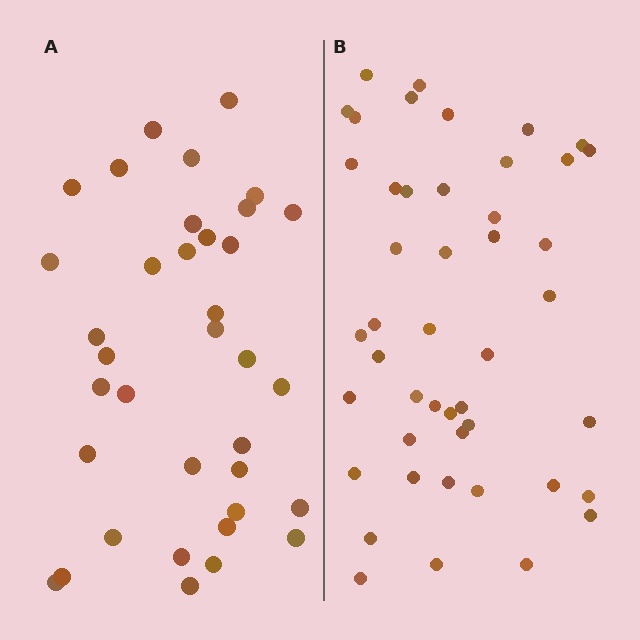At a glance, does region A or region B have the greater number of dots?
Region B (the right region) has more dots.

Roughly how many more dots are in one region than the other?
Region B has roughly 10 or so more dots than region A.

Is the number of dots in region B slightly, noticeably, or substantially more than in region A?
Region B has noticeably more, but not dramatically so. The ratio is roughly 1.3 to 1.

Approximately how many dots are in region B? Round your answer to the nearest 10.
About 50 dots. (The exact count is 46, which rounds to 50.)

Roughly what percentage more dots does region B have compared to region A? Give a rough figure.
About 30% more.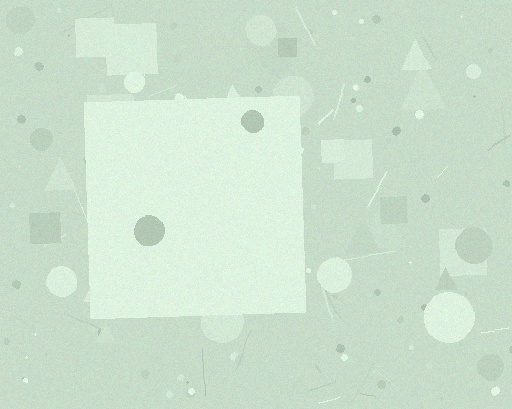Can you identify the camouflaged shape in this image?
The camouflaged shape is a square.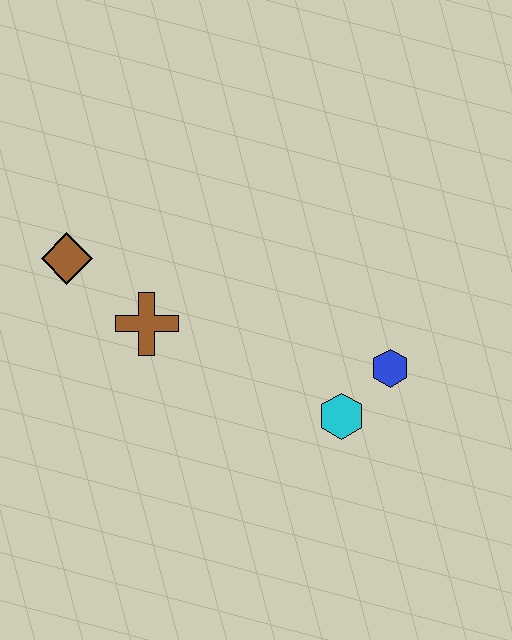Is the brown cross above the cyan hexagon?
Yes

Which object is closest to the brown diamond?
The brown cross is closest to the brown diamond.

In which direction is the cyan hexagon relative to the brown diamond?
The cyan hexagon is to the right of the brown diamond.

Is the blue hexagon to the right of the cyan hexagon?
Yes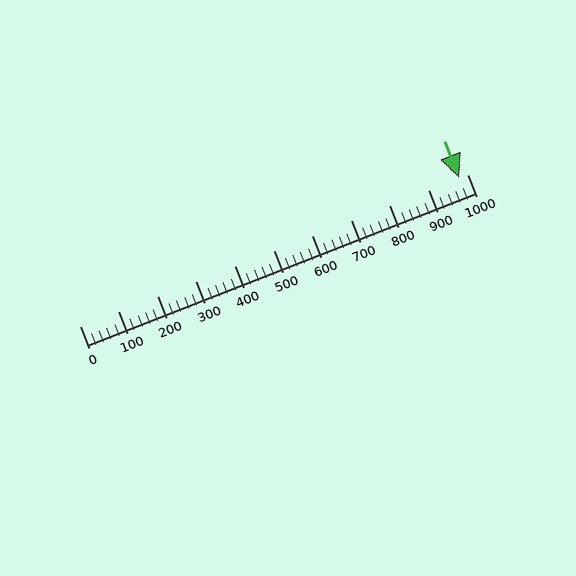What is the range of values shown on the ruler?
The ruler shows values from 0 to 1000.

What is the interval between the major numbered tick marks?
The major tick marks are spaced 100 units apart.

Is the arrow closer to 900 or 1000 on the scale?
The arrow is closer to 1000.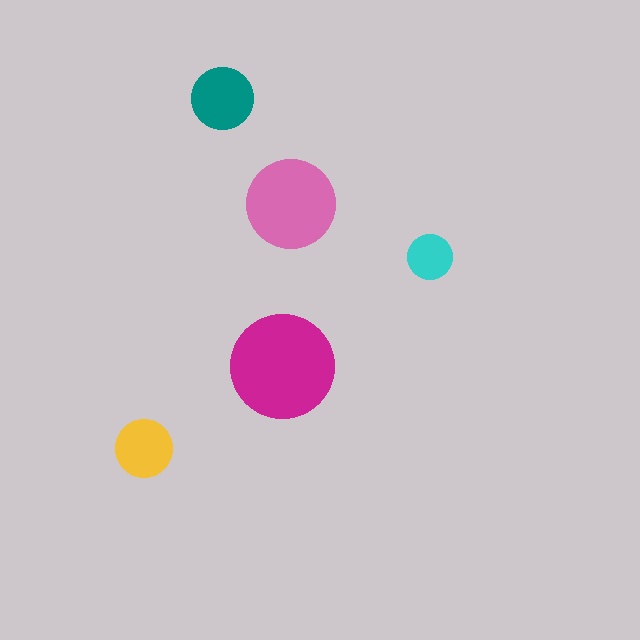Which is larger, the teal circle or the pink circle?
The pink one.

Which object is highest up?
The teal circle is topmost.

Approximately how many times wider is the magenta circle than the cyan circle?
About 2.5 times wider.